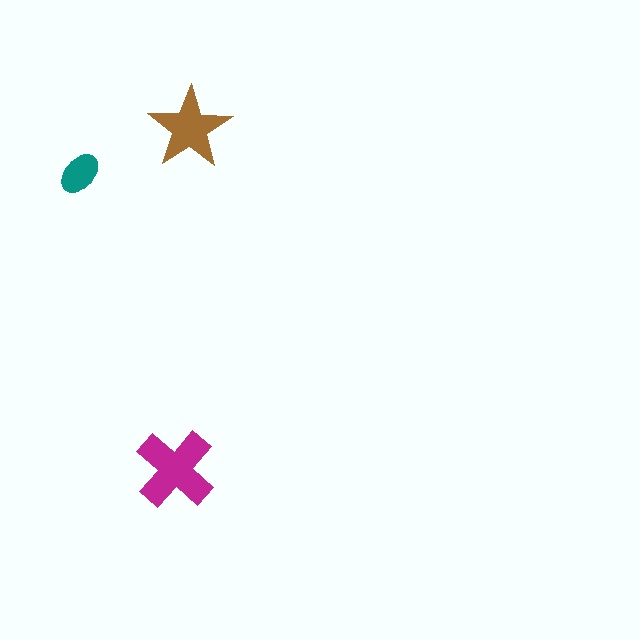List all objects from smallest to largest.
The teal ellipse, the brown star, the magenta cross.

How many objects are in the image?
There are 3 objects in the image.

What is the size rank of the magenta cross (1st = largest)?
1st.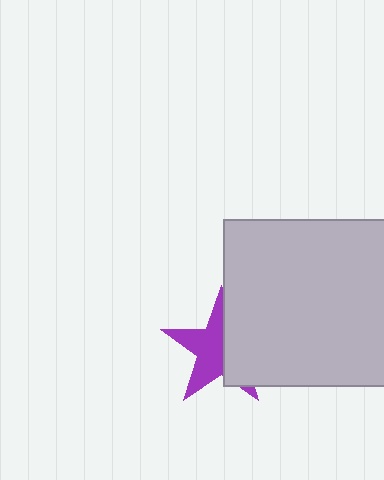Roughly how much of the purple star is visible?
About half of it is visible (roughly 56%).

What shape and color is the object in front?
The object in front is a light gray square.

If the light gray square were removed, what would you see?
You would see the complete purple star.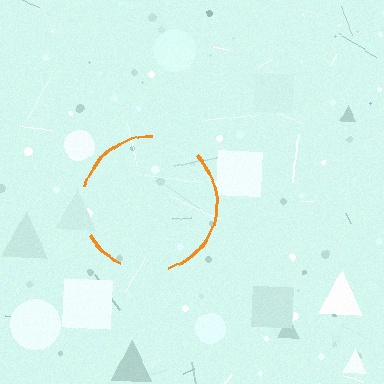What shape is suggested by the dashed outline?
The dashed outline suggests a circle.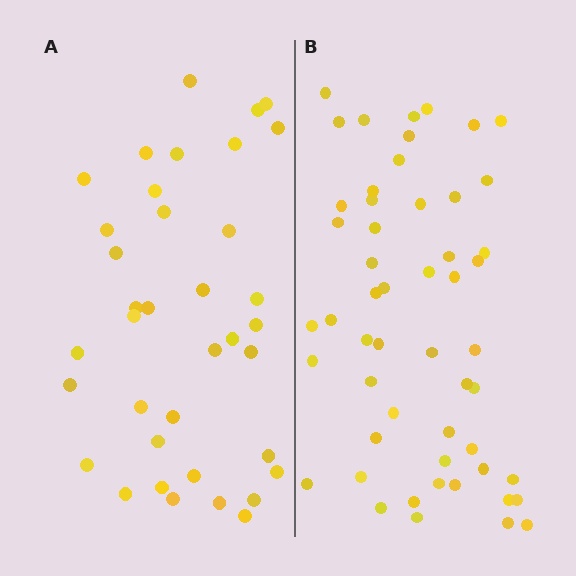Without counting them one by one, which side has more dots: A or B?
Region B (the right region) has more dots.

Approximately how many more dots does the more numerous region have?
Region B has approximately 15 more dots than region A.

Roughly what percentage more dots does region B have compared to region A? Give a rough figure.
About 45% more.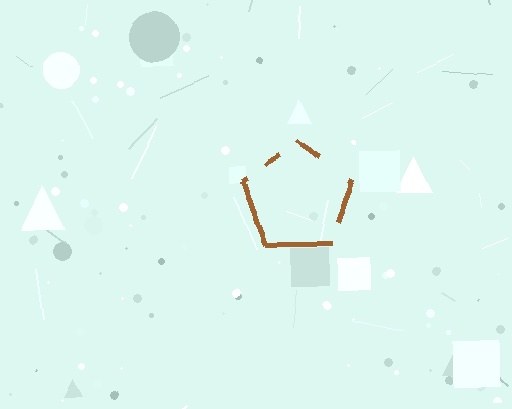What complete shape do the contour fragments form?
The contour fragments form a pentagon.